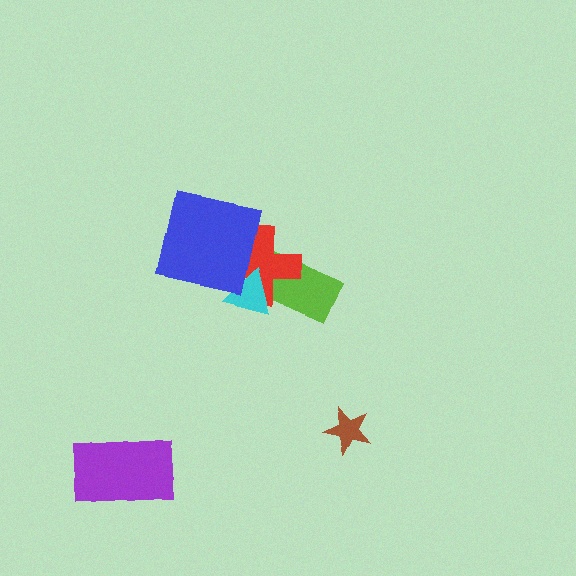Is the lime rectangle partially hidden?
Yes, it is partially covered by another shape.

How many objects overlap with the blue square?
1 object overlaps with the blue square.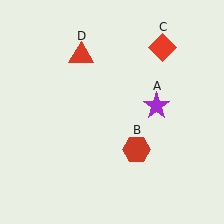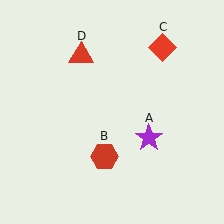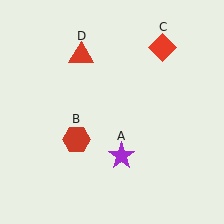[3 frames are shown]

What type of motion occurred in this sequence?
The purple star (object A), red hexagon (object B) rotated clockwise around the center of the scene.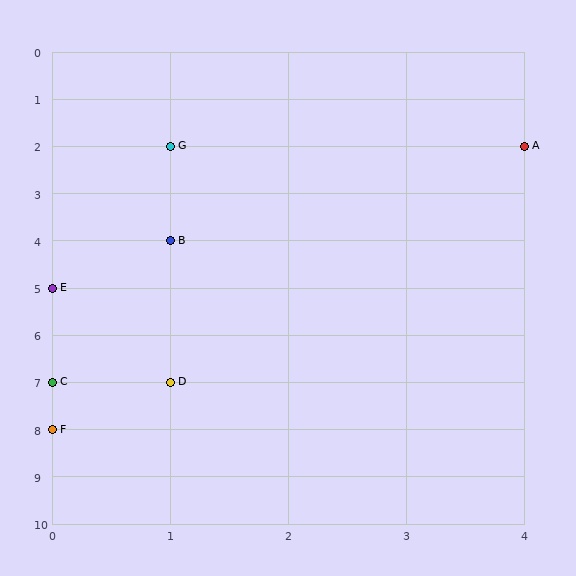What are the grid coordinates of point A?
Point A is at grid coordinates (4, 2).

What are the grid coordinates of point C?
Point C is at grid coordinates (0, 7).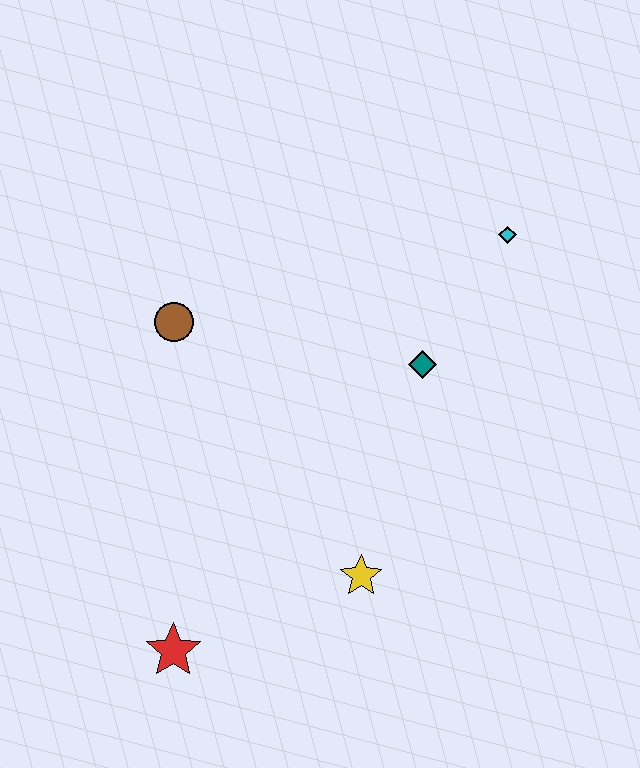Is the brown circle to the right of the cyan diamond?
No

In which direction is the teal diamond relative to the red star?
The teal diamond is above the red star.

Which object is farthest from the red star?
The cyan diamond is farthest from the red star.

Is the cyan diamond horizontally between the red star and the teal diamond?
No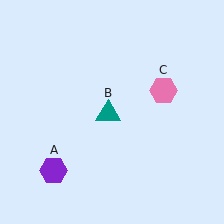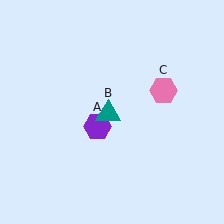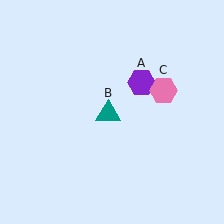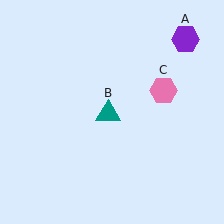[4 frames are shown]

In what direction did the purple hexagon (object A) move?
The purple hexagon (object A) moved up and to the right.